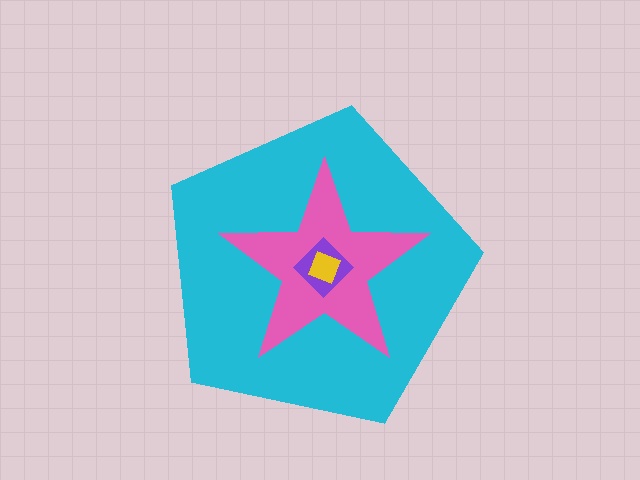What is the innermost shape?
The yellow square.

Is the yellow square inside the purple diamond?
Yes.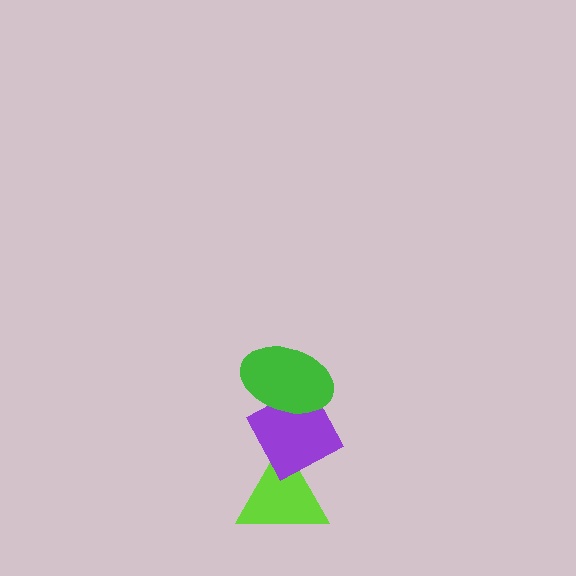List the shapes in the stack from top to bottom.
From top to bottom: the green ellipse, the purple diamond, the lime triangle.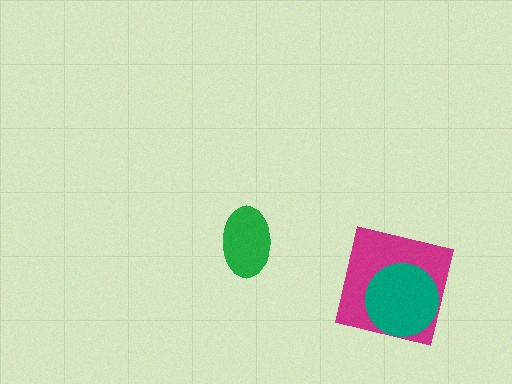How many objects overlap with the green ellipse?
0 objects overlap with the green ellipse.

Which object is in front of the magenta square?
The teal circle is in front of the magenta square.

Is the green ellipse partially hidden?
No, no other shape covers it.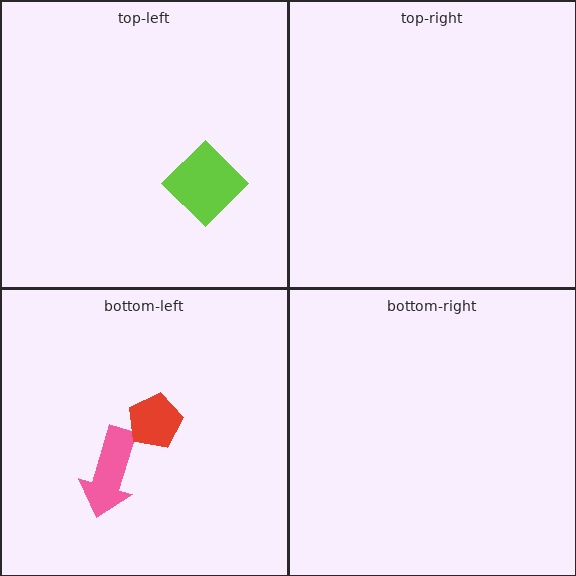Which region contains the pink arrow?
The bottom-left region.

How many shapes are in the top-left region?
1.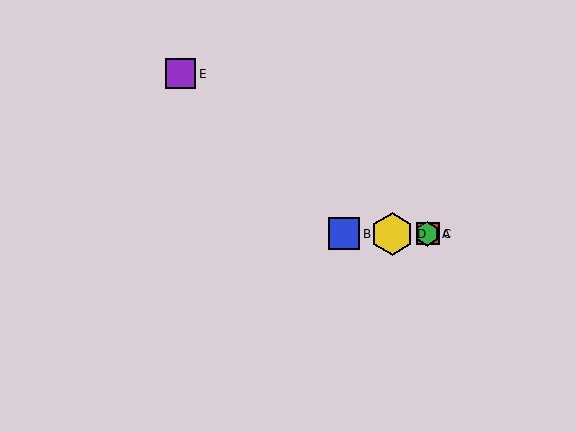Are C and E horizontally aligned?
No, C is at y≈234 and E is at y≈74.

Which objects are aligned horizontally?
Objects A, B, C, D are aligned horizontally.